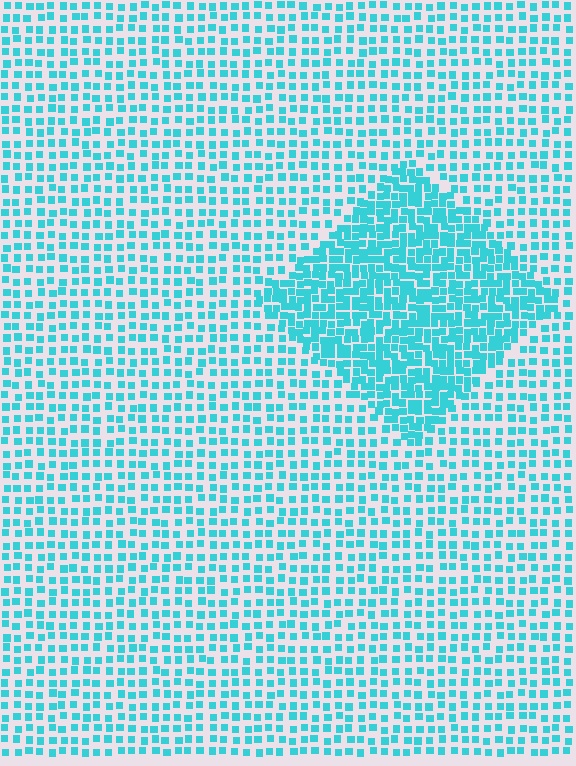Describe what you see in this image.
The image contains small cyan elements arranged at two different densities. A diamond-shaped region is visible where the elements are more densely packed than the surrounding area.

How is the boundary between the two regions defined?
The boundary is defined by a change in element density (approximately 2.1x ratio). All elements are the same color, size, and shape.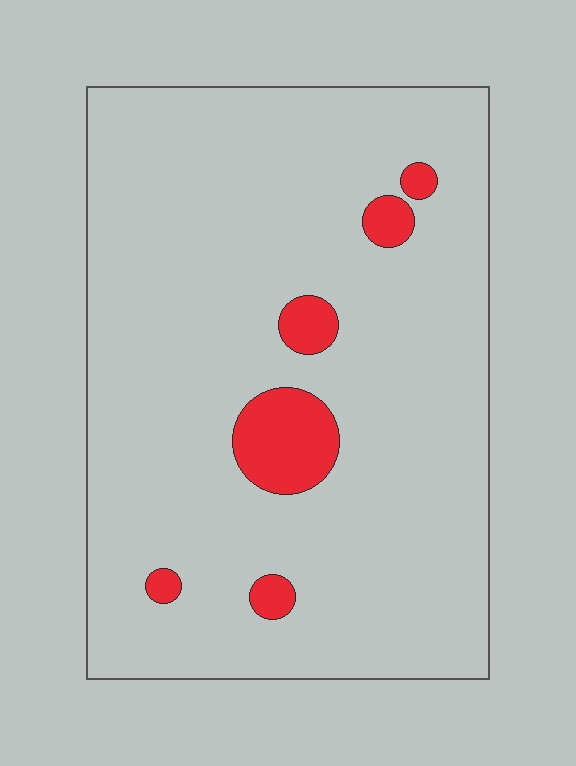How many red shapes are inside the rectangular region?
6.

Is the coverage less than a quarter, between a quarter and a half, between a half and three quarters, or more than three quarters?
Less than a quarter.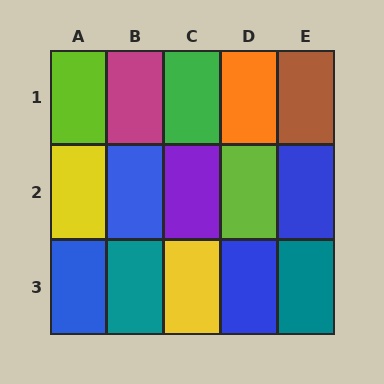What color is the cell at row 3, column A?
Blue.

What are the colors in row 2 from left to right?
Yellow, blue, purple, lime, blue.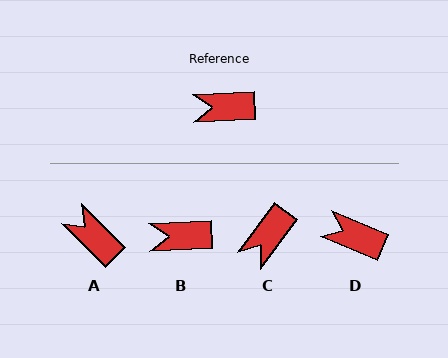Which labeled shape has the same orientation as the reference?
B.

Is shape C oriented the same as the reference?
No, it is off by about 51 degrees.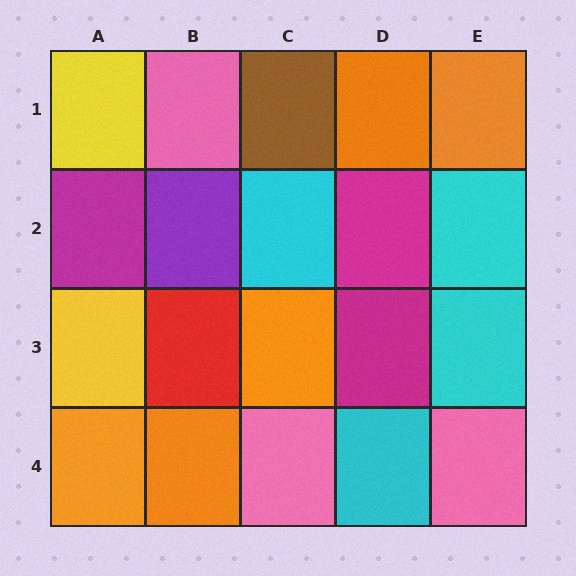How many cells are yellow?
2 cells are yellow.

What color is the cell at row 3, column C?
Orange.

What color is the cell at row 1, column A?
Yellow.